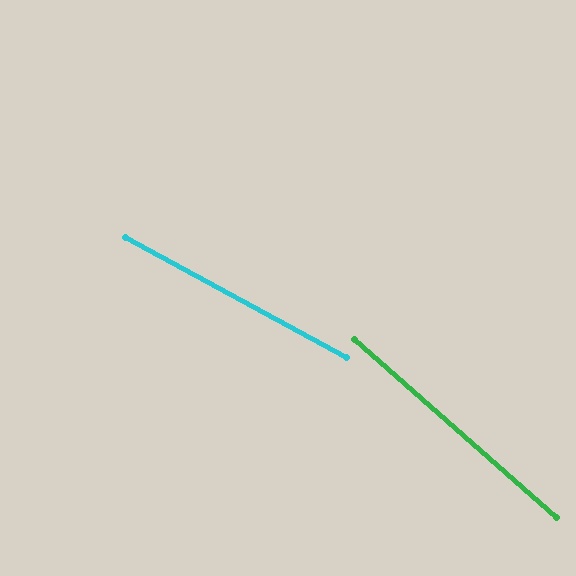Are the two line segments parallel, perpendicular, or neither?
Neither parallel nor perpendicular — they differ by about 13°.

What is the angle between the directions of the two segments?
Approximately 13 degrees.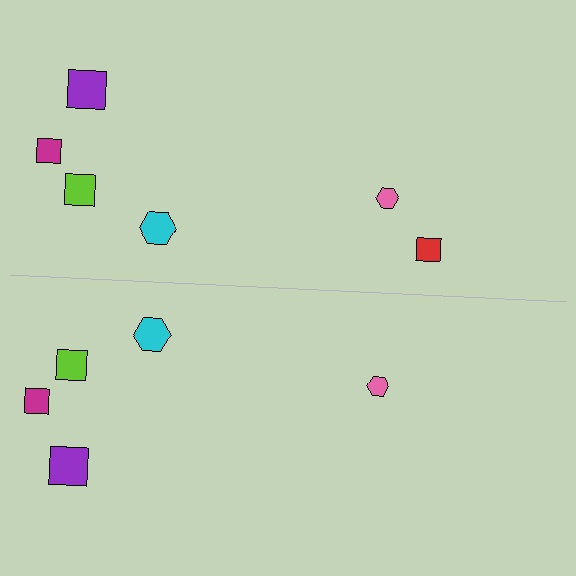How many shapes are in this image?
There are 11 shapes in this image.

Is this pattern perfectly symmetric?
No, the pattern is not perfectly symmetric. A red square is missing from the bottom side.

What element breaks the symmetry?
A red square is missing from the bottom side.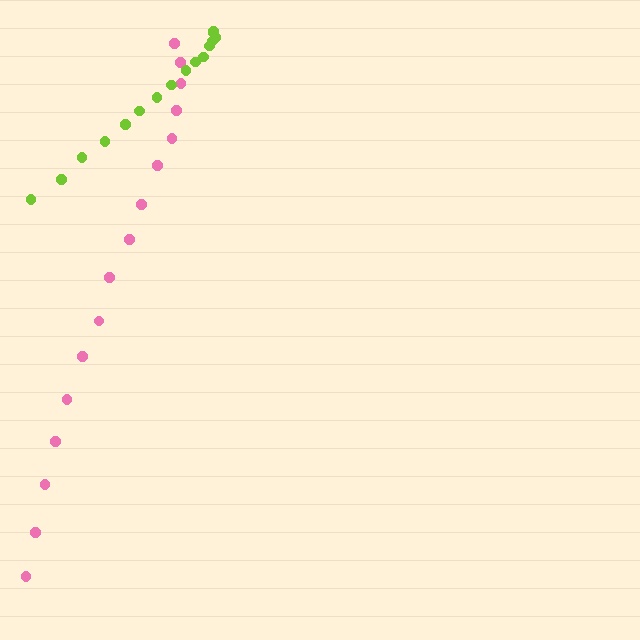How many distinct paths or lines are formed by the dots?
There are 2 distinct paths.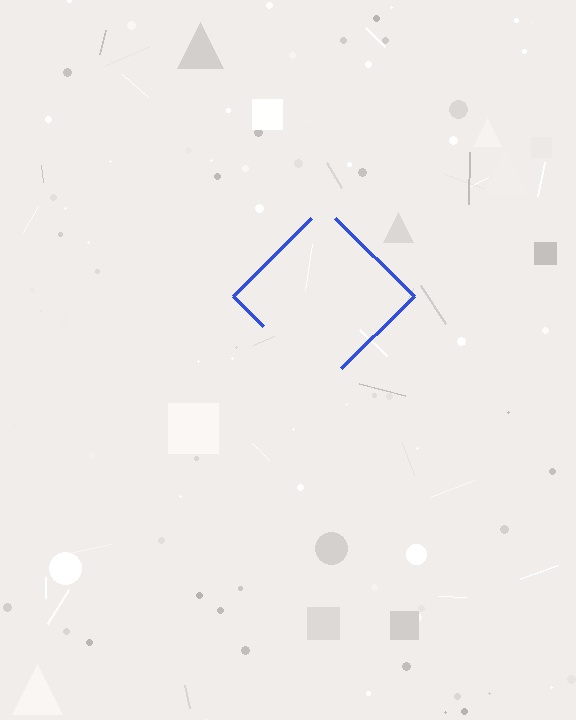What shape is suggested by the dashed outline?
The dashed outline suggests a diamond.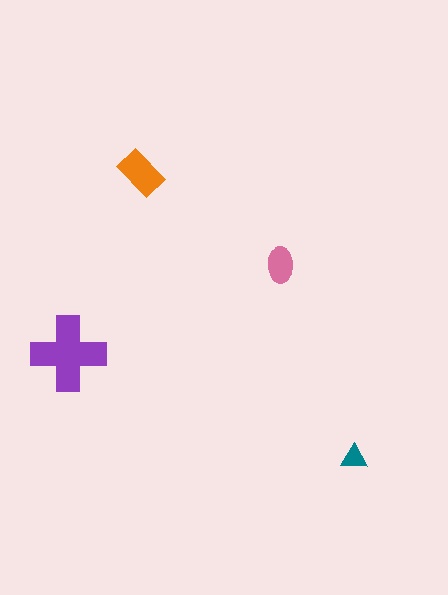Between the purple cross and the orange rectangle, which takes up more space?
The purple cross.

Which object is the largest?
The purple cross.